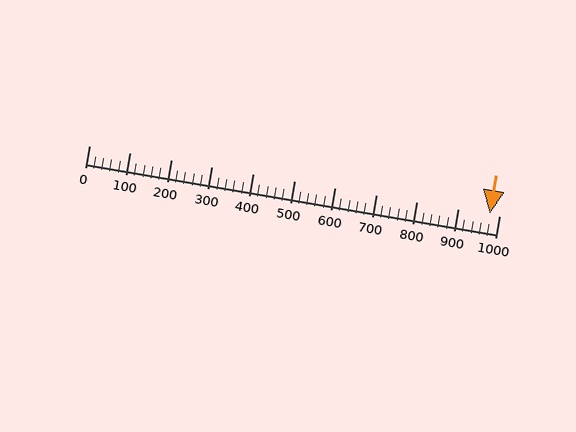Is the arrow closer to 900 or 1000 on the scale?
The arrow is closer to 1000.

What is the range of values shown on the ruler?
The ruler shows values from 0 to 1000.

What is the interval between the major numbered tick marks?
The major tick marks are spaced 100 units apart.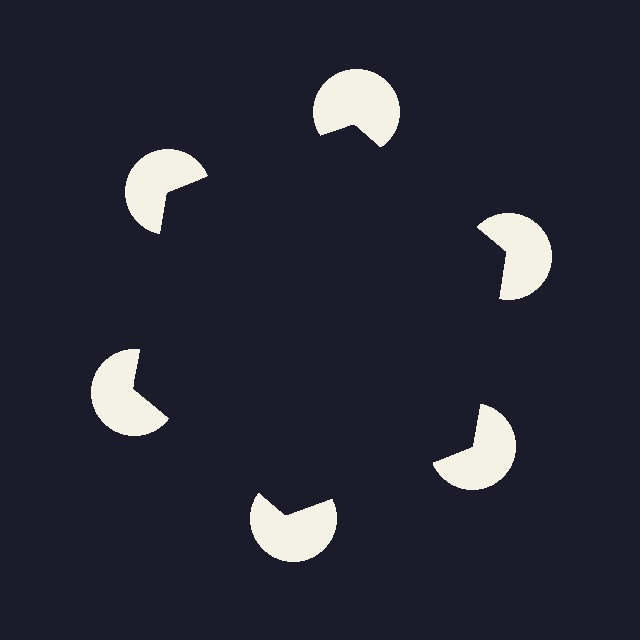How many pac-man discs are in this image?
There are 6 — one at each vertex of the illusory hexagon.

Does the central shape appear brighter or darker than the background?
It typically appears slightly darker than the background, even though no actual brightness change is drawn.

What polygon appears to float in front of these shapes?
An illusory hexagon — its edges are inferred from the aligned wedge cuts in the pac-man discs, not physically drawn.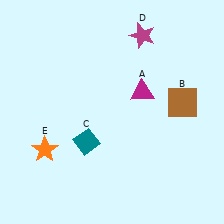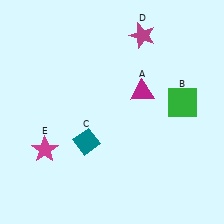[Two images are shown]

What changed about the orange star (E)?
In Image 1, E is orange. In Image 2, it changed to magenta.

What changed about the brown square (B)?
In Image 1, B is brown. In Image 2, it changed to green.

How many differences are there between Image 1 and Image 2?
There are 2 differences between the two images.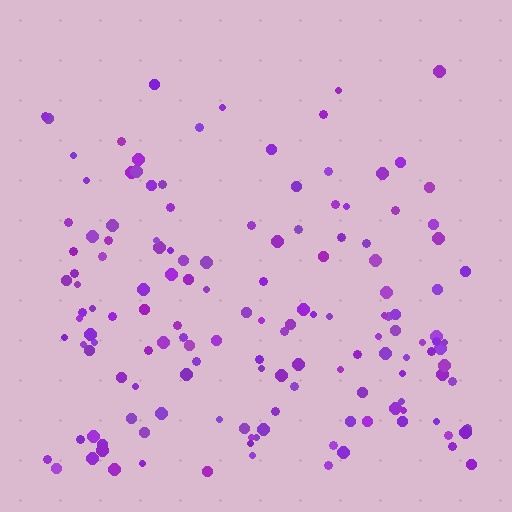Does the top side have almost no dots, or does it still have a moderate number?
Still a moderate number, just noticeably fewer than the bottom.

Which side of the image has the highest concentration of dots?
The bottom.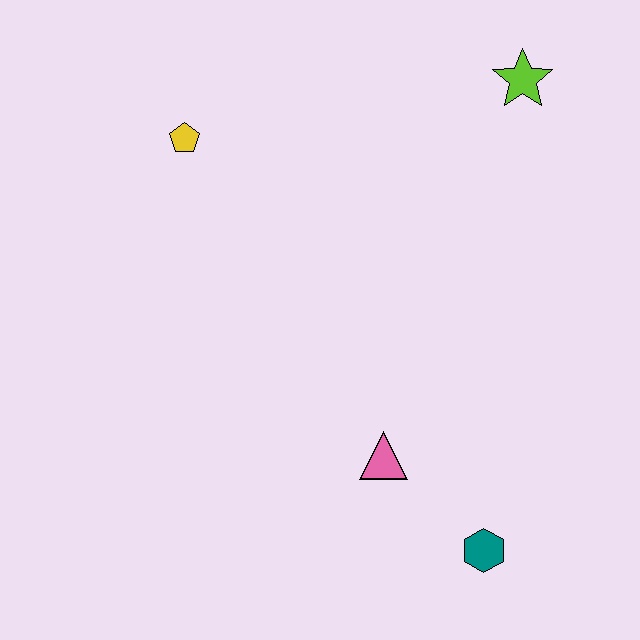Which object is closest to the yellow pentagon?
The lime star is closest to the yellow pentagon.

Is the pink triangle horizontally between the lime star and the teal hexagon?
No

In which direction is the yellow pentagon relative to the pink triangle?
The yellow pentagon is above the pink triangle.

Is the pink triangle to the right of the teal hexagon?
No